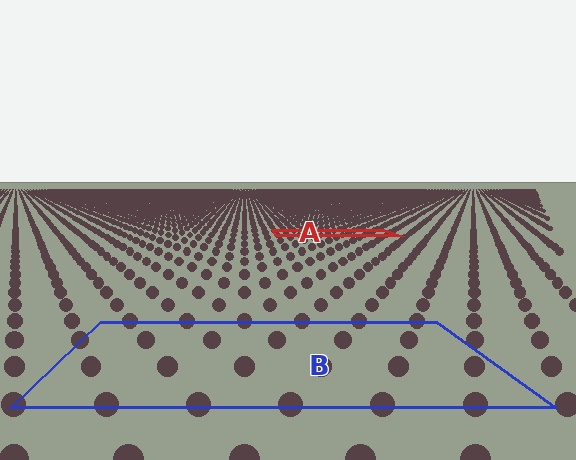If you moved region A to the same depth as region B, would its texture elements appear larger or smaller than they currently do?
They would appear larger. At a closer depth, the same texture elements are projected at a bigger on-screen size.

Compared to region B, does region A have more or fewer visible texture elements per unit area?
Region A has more texture elements per unit area — they are packed more densely because it is farther away.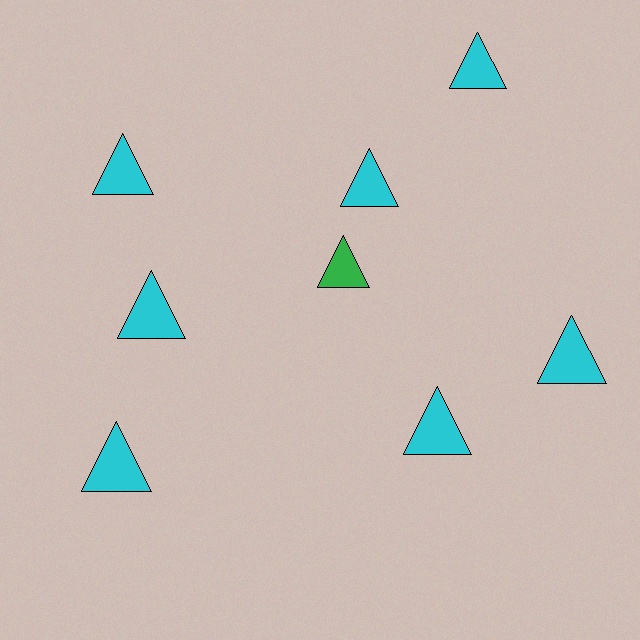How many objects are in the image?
There are 8 objects.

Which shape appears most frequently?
Triangle, with 8 objects.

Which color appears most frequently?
Cyan, with 7 objects.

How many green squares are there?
There are no green squares.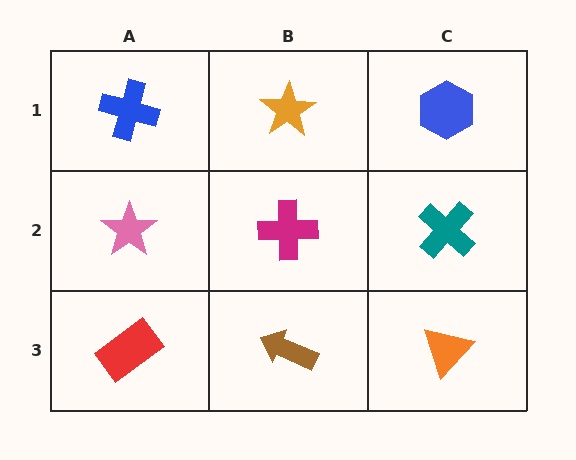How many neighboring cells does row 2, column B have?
4.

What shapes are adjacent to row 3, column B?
A magenta cross (row 2, column B), a red rectangle (row 3, column A), an orange triangle (row 3, column C).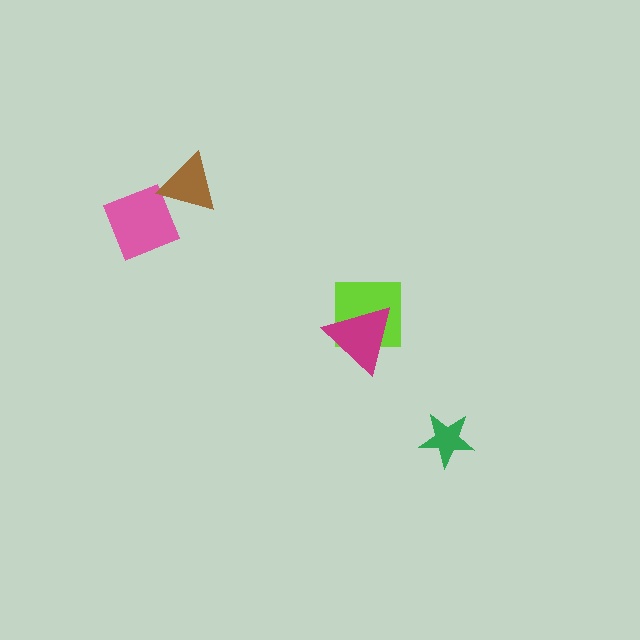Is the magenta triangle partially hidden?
No, no other shape covers it.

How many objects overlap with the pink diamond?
1 object overlaps with the pink diamond.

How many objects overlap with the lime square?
1 object overlaps with the lime square.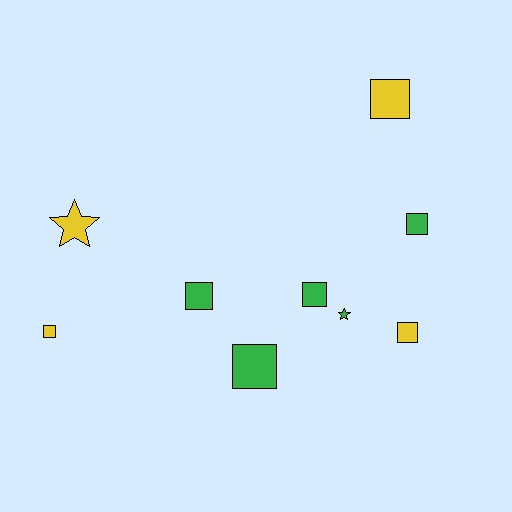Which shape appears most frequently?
Square, with 7 objects.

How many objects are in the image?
There are 9 objects.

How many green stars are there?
There is 1 green star.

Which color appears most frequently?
Green, with 5 objects.